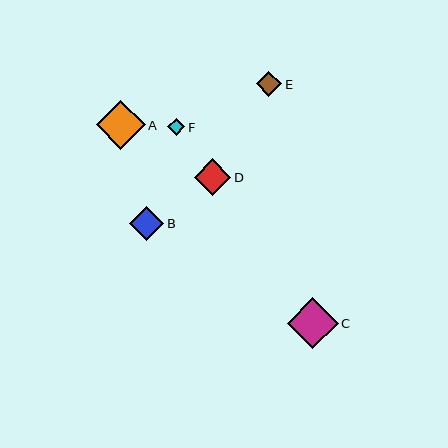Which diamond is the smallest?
Diamond F is the smallest with a size of approximately 17 pixels.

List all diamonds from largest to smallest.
From largest to smallest: C, A, D, B, E, F.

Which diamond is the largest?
Diamond C is the largest with a size of approximately 51 pixels.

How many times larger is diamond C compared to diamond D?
Diamond C is approximately 1.4 times the size of diamond D.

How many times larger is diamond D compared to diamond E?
Diamond D is approximately 1.5 times the size of diamond E.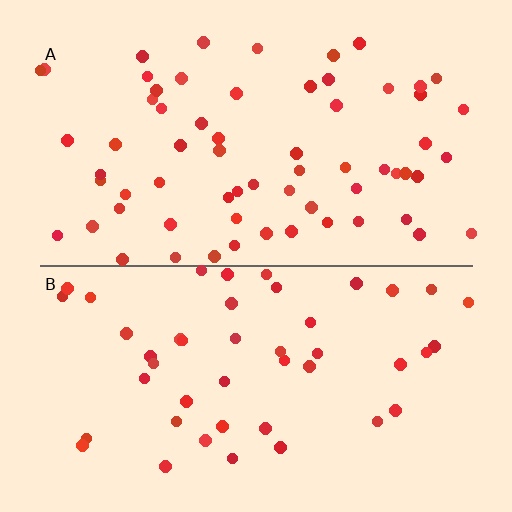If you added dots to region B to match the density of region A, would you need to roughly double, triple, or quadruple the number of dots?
Approximately double.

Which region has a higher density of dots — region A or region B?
A (the top).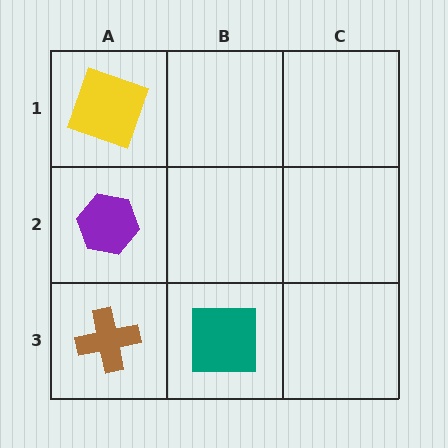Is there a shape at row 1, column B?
No, that cell is empty.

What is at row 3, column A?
A brown cross.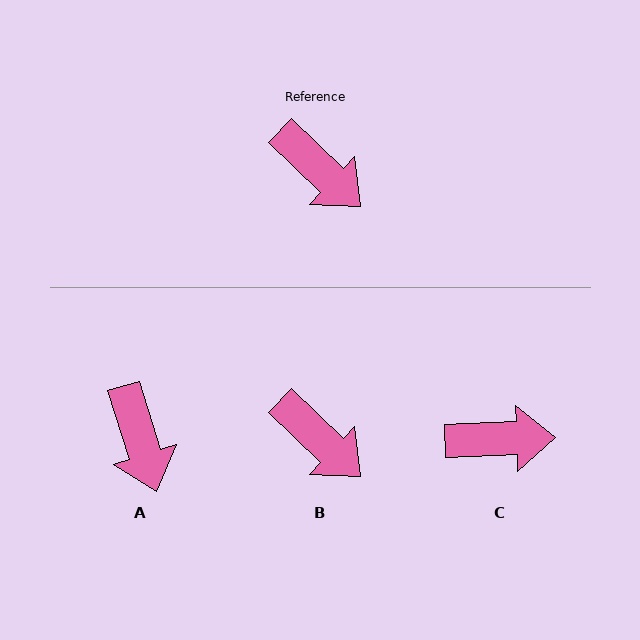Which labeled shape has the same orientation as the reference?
B.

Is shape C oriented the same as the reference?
No, it is off by about 45 degrees.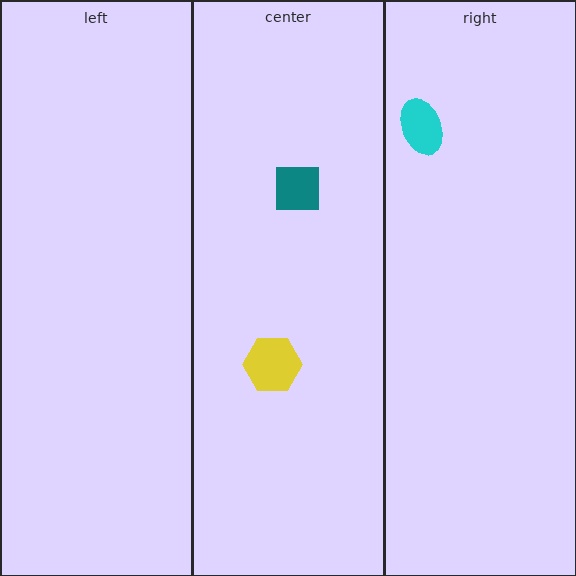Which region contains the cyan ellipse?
The right region.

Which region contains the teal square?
The center region.